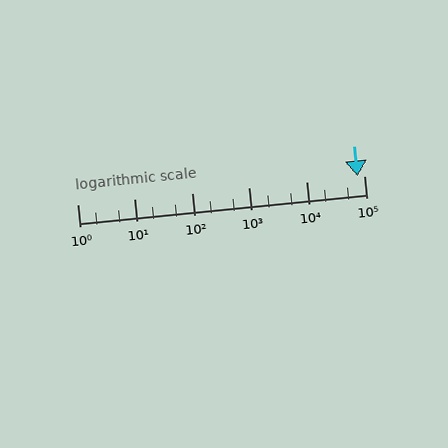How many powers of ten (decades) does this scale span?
The scale spans 5 decades, from 1 to 100000.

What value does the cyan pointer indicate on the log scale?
The pointer indicates approximately 76000.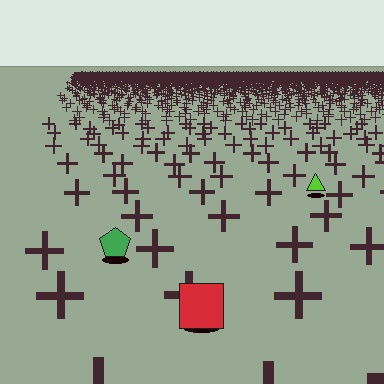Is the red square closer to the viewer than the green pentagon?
Yes. The red square is closer — you can tell from the texture gradient: the ground texture is coarser near it.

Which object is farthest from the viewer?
The lime triangle is farthest from the viewer. It appears smaller and the ground texture around it is denser.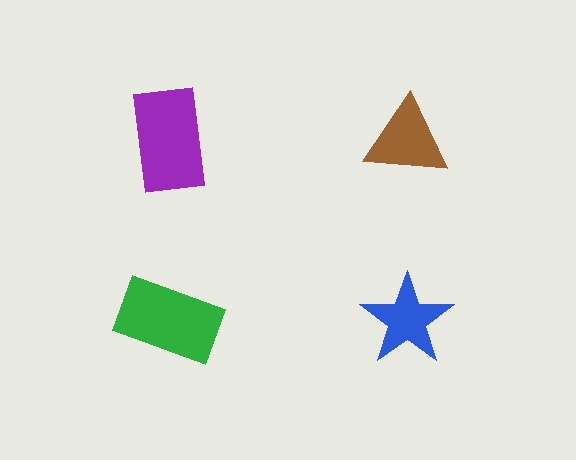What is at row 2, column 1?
A green rectangle.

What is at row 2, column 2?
A blue star.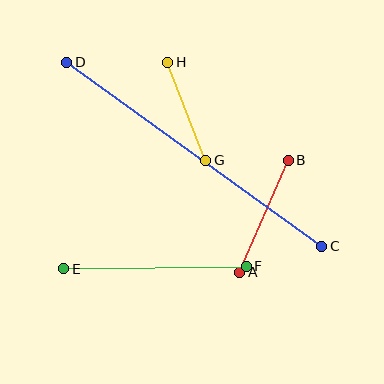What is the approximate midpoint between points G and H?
The midpoint is at approximately (187, 111) pixels.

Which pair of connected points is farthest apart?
Points C and D are farthest apart.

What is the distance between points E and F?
The distance is approximately 183 pixels.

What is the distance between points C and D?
The distance is approximately 314 pixels.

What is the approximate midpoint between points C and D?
The midpoint is at approximately (194, 154) pixels.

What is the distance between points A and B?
The distance is approximately 122 pixels.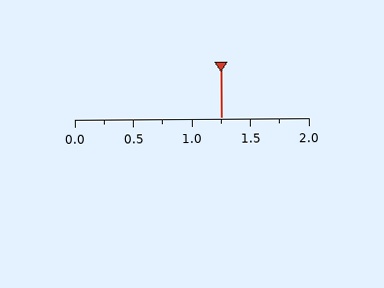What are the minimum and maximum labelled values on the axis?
The axis runs from 0.0 to 2.0.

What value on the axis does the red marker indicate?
The marker indicates approximately 1.25.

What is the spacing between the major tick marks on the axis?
The major ticks are spaced 0.5 apart.